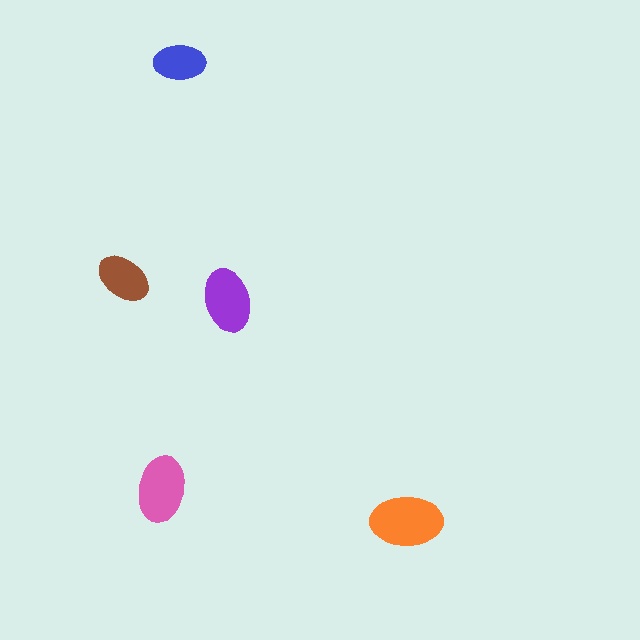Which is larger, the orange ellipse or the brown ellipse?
The orange one.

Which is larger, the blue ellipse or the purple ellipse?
The purple one.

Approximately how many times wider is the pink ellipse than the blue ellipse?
About 1.5 times wider.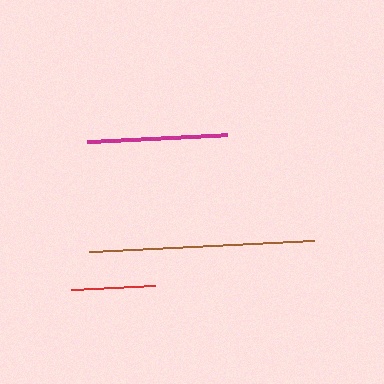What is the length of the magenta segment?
The magenta segment is approximately 140 pixels long.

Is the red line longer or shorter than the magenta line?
The magenta line is longer than the red line.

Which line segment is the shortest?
The red line is the shortest at approximately 84 pixels.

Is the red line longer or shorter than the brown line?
The brown line is longer than the red line.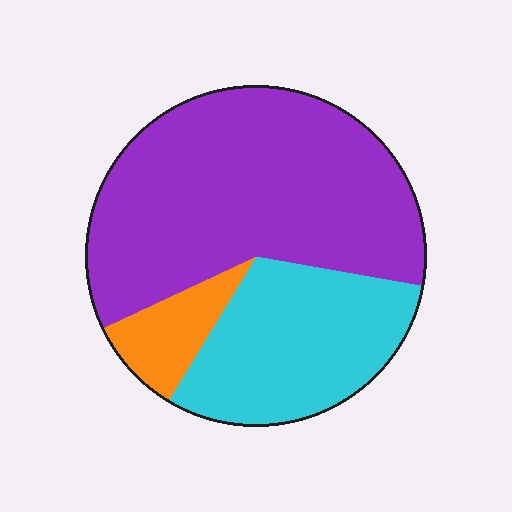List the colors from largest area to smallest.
From largest to smallest: purple, cyan, orange.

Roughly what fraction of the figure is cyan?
Cyan covers roughly 30% of the figure.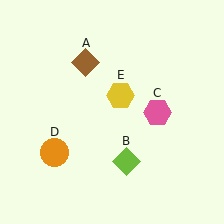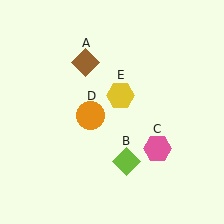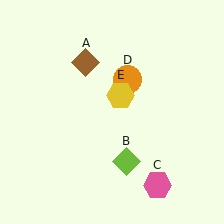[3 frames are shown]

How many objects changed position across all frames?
2 objects changed position: pink hexagon (object C), orange circle (object D).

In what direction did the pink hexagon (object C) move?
The pink hexagon (object C) moved down.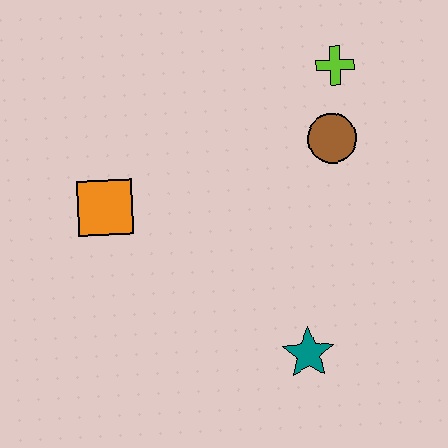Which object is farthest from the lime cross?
The teal star is farthest from the lime cross.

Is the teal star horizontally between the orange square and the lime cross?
Yes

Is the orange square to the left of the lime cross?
Yes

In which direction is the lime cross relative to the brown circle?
The lime cross is above the brown circle.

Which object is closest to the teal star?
The brown circle is closest to the teal star.